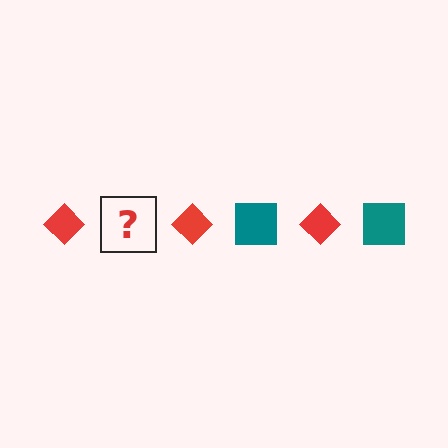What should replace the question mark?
The question mark should be replaced with a teal square.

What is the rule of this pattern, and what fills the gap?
The rule is that the pattern alternates between red diamond and teal square. The gap should be filled with a teal square.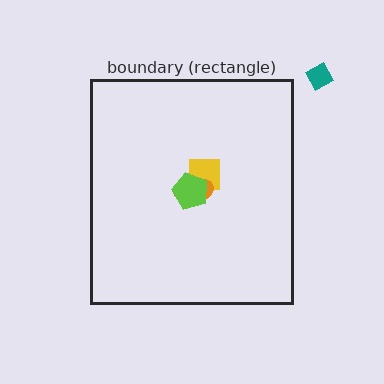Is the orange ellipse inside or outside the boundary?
Inside.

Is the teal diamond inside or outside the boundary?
Outside.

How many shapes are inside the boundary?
5 inside, 1 outside.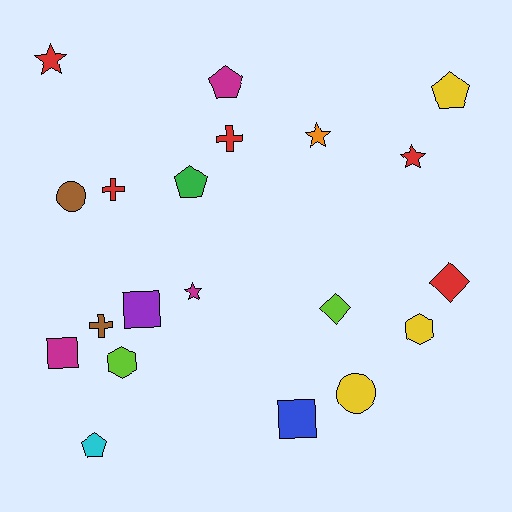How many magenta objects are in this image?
There are 3 magenta objects.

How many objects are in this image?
There are 20 objects.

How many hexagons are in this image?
There are 2 hexagons.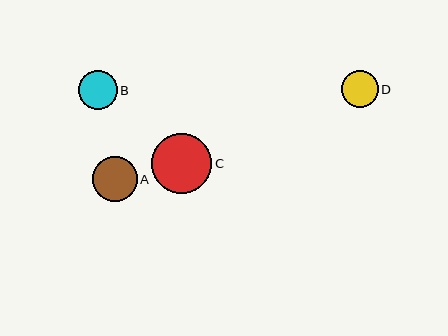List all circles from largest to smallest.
From largest to smallest: C, A, B, D.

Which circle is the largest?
Circle C is the largest with a size of approximately 60 pixels.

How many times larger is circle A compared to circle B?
Circle A is approximately 1.2 times the size of circle B.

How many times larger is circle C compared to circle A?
Circle C is approximately 1.3 times the size of circle A.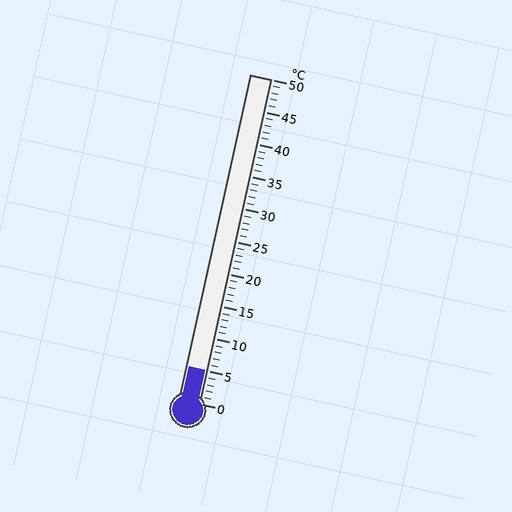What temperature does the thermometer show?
The thermometer shows approximately 5°C.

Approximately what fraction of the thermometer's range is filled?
The thermometer is filled to approximately 10% of its range.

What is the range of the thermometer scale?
The thermometer scale ranges from 0°C to 50°C.